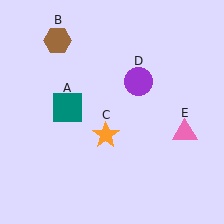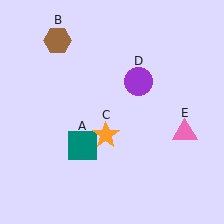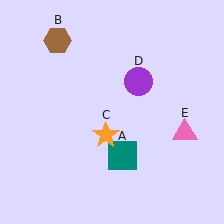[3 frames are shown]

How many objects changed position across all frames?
1 object changed position: teal square (object A).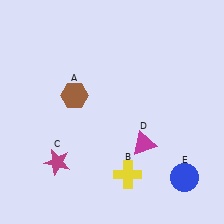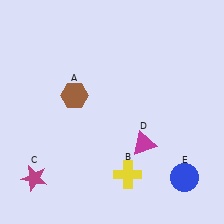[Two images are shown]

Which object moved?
The magenta star (C) moved left.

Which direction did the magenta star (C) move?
The magenta star (C) moved left.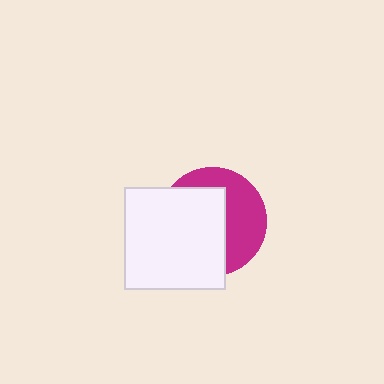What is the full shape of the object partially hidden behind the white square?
The partially hidden object is a magenta circle.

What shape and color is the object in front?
The object in front is a white square.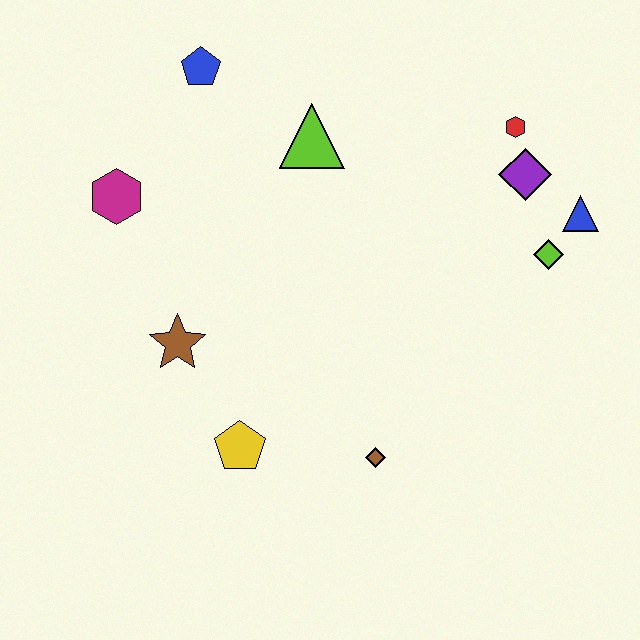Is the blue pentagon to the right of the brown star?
Yes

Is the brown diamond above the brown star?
No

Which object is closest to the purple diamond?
The red hexagon is closest to the purple diamond.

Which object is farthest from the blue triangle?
The magenta hexagon is farthest from the blue triangle.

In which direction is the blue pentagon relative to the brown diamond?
The blue pentagon is above the brown diamond.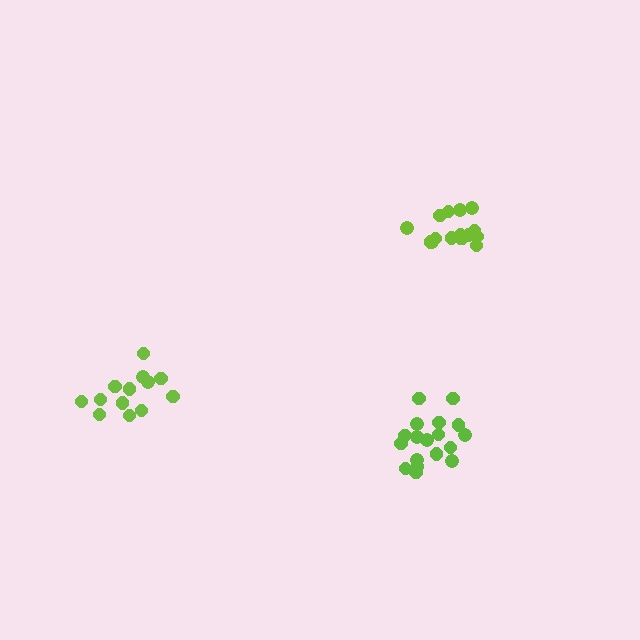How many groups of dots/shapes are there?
There are 3 groups.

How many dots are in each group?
Group 1: 16 dots, Group 2: 13 dots, Group 3: 18 dots (47 total).